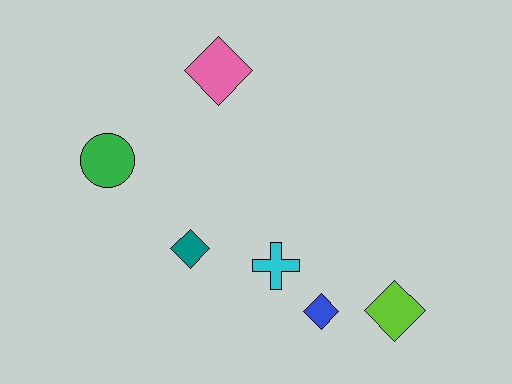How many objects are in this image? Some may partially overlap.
There are 6 objects.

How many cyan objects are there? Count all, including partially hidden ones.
There is 1 cyan object.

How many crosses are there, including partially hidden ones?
There is 1 cross.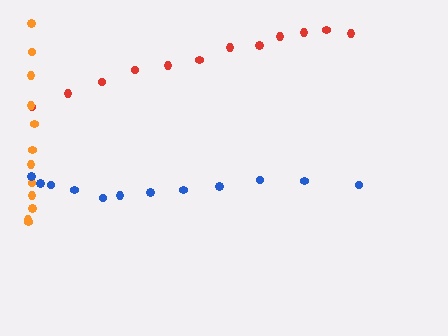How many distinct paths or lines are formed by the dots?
There are 3 distinct paths.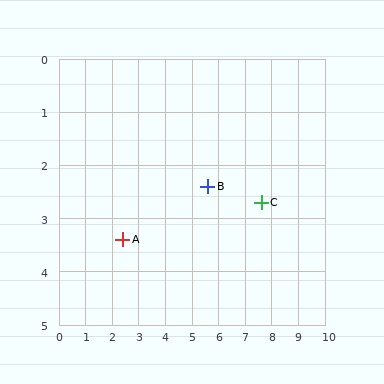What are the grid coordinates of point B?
Point B is at approximately (5.6, 2.4).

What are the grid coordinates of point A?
Point A is at approximately (2.4, 3.4).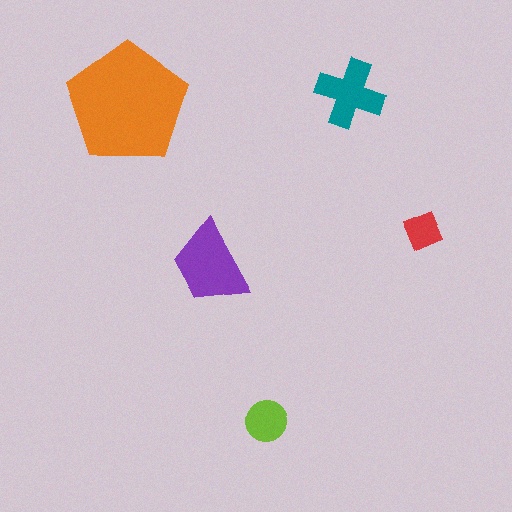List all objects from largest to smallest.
The orange pentagon, the purple trapezoid, the teal cross, the lime circle, the red diamond.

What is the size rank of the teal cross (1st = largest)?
3rd.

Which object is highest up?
The teal cross is topmost.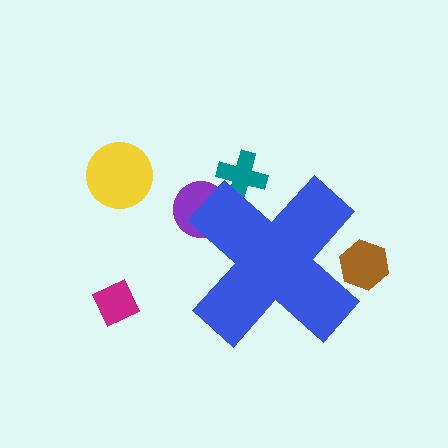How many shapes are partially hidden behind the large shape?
3 shapes are partially hidden.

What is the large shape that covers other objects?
A blue cross.